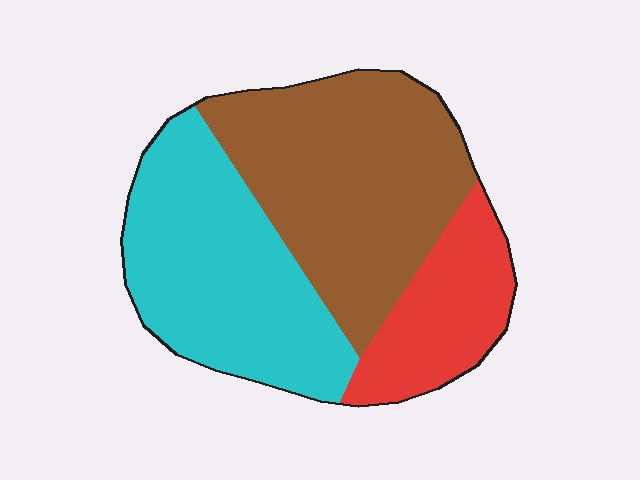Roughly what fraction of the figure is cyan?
Cyan takes up about three eighths (3/8) of the figure.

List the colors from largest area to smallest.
From largest to smallest: brown, cyan, red.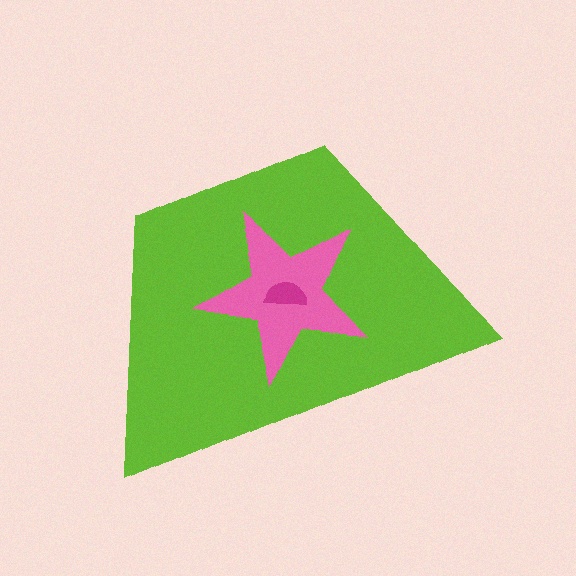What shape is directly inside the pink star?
The magenta semicircle.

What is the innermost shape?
The magenta semicircle.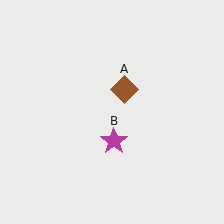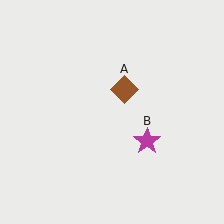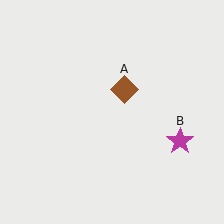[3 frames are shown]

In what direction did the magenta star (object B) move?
The magenta star (object B) moved right.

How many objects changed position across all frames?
1 object changed position: magenta star (object B).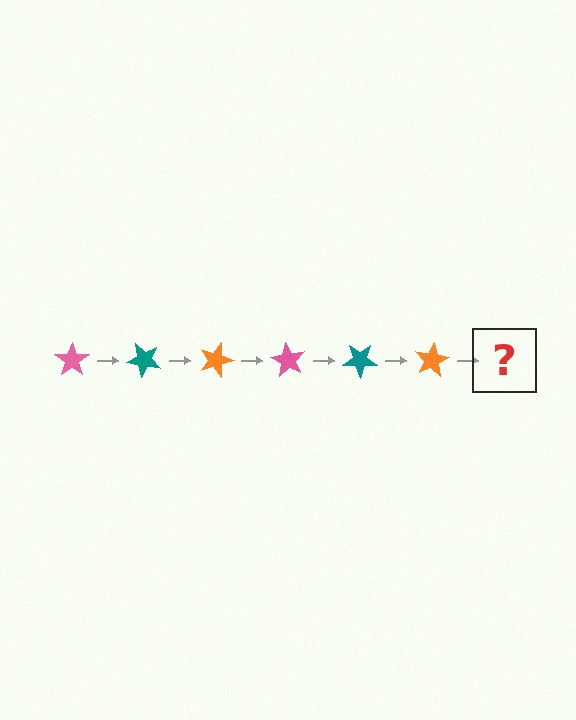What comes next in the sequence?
The next element should be a pink star, rotated 270 degrees from the start.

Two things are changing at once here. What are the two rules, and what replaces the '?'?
The two rules are that it rotates 45 degrees each step and the color cycles through pink, teal, and orange. The '?' should be a pink star, rotated 270 degrees from the start.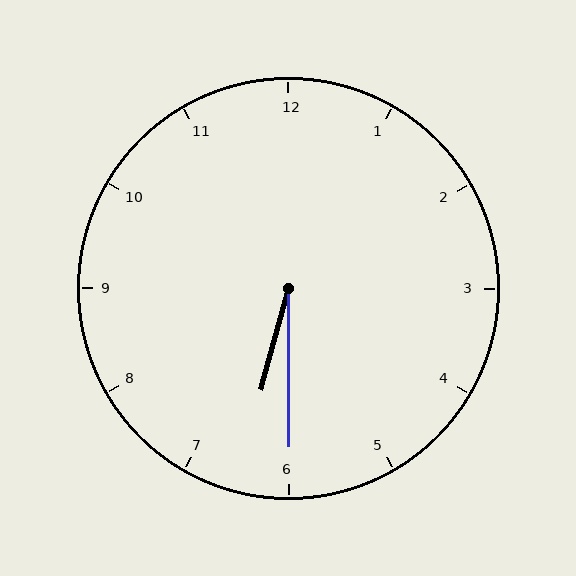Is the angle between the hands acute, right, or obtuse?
It is acute.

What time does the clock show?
6:30.